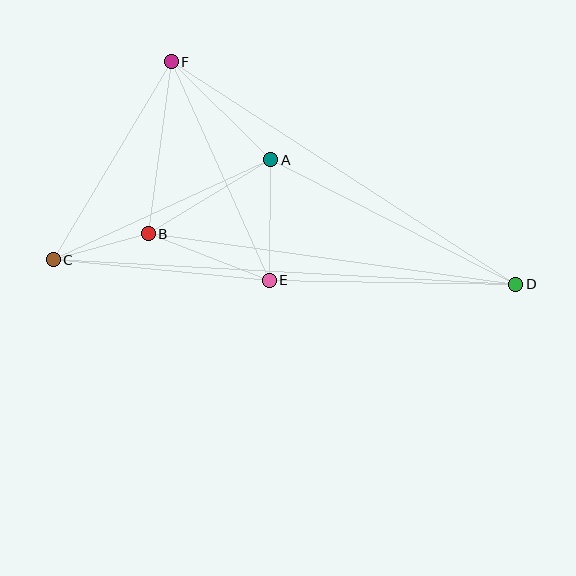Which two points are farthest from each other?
Points C and D are farthest from each other.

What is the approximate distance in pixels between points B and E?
The distance between B and E is approximately 130 pixels.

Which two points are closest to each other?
Points B and C are closest to each other.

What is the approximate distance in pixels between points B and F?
The distance between B and F is approximately 174 pixels.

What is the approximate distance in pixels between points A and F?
The distance between A and F is approximately 140 pixels.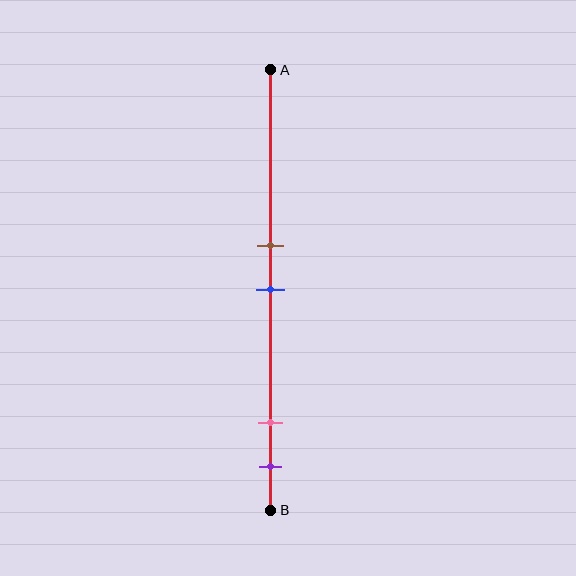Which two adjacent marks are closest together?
The brown and blue marks are the closest adjacent pair.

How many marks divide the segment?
There are 4 marks dividing the segment.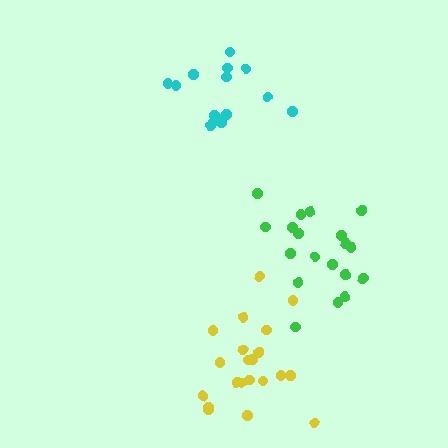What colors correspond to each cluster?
The clusters are colored: yellow, green, cyan.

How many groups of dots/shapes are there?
There are 3 groups.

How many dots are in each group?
Group 1: 21 dots, Group 2: 19 dots, Group 3: 15 dots (55 total).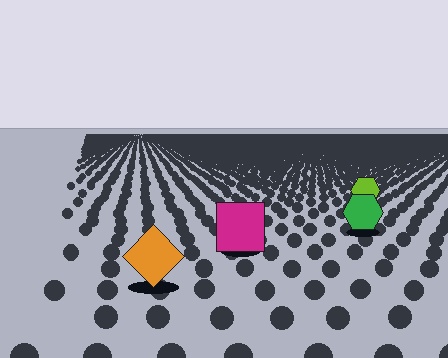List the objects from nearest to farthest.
From nearest to farthest: the orange diamond, the magenta square, the green hexagon, the lime hexagon.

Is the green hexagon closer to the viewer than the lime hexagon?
Yes. The green hexagon is closer — you can tell from the texture gradient: the ground texture is coarser near it.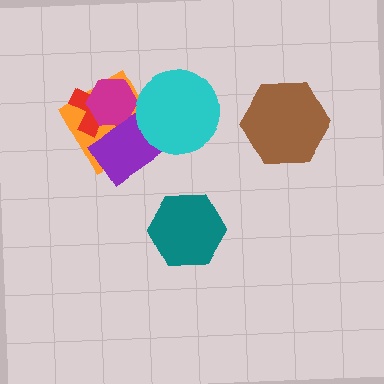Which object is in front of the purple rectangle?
The cyan circle is in front of the purple rectangle.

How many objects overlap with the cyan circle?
2 objects overlap with the cyan circle.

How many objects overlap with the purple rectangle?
4 objects overlap with the purple rectangle.